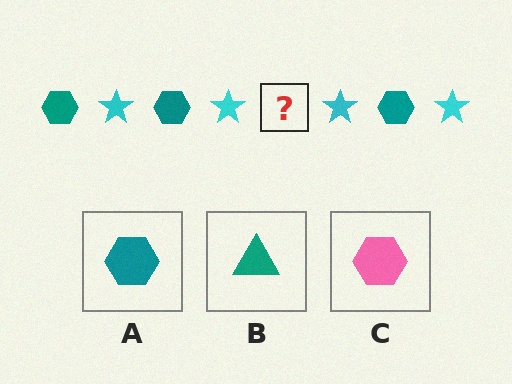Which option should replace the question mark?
Option A.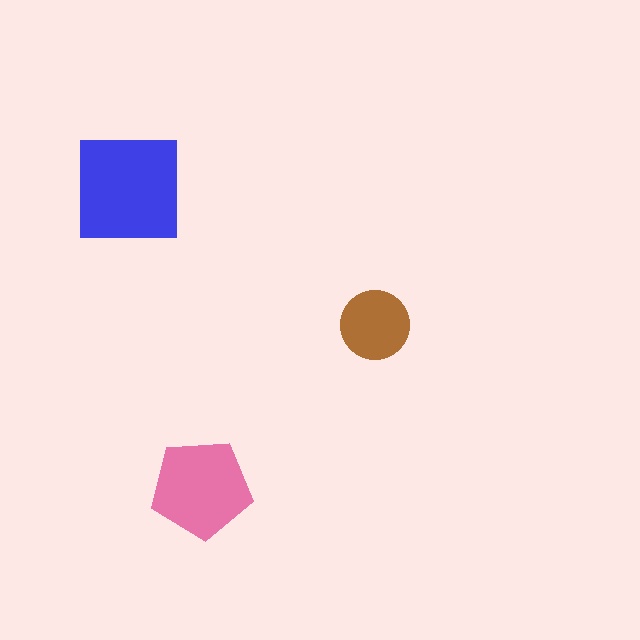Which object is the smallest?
The brown circle.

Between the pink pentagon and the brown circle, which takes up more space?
The pink pentagon.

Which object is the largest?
The blue square.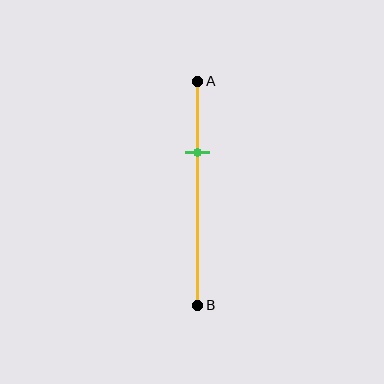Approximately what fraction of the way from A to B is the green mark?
The green mark is approximately 30% of the way from A to B.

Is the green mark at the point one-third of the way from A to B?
Yes, the mark is approximately at the one-third point.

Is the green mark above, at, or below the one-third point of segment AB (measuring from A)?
The green mark is approximately at the one-third point of segment AB.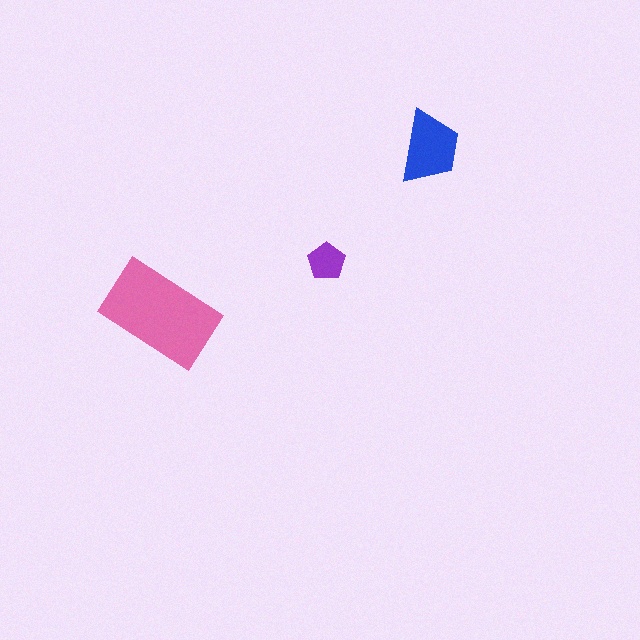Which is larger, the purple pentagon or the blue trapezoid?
The blue trapezoid.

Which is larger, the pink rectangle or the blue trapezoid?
The pink rectangle.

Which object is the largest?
The pink rectangle.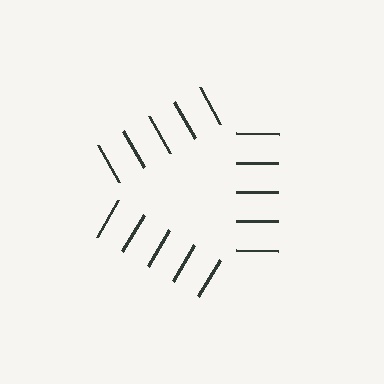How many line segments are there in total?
15 — 5 along each of the 3 edges.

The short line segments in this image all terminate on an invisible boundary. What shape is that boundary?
An illusory triangle — the line segments terminate on its edges but no continuous stroke is drawn.